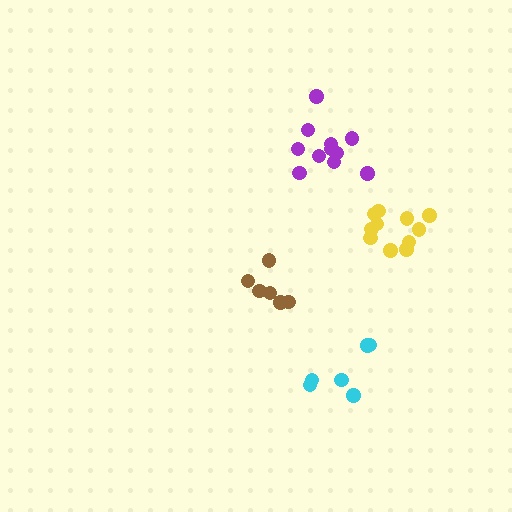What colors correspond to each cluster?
The clusters are colored: brown, cyan, yellow, purple.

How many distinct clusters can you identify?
There are 4 distinct clusters.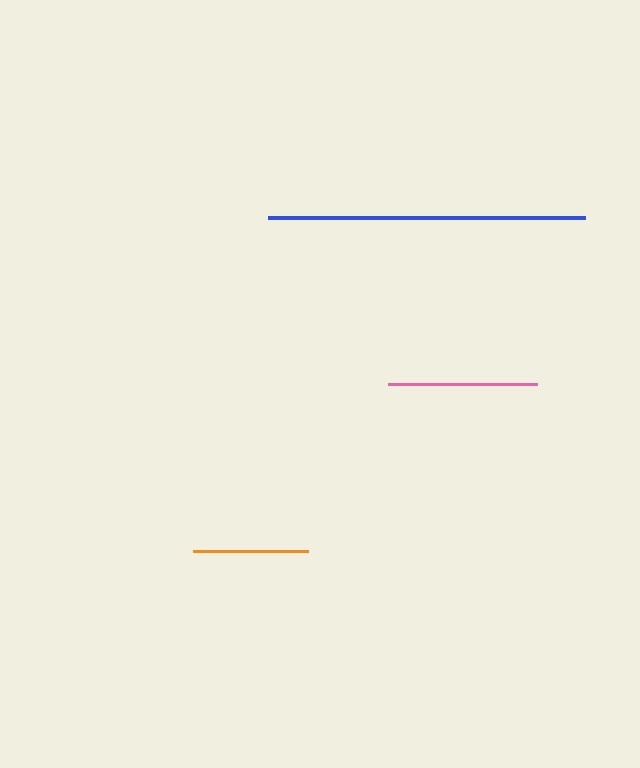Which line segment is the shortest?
The orange line is the shortest at approximately 114 pixels.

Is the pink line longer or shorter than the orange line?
The pink line is longer than the orange line.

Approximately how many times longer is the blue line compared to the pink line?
The blue line is approximately 2.1 times the length of the pink line.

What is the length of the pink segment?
The pink segment is approximately 150 pixels long.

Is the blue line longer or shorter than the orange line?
The blue line is longer than the orange line.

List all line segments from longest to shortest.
From longest to shortest: blue, pink, orange.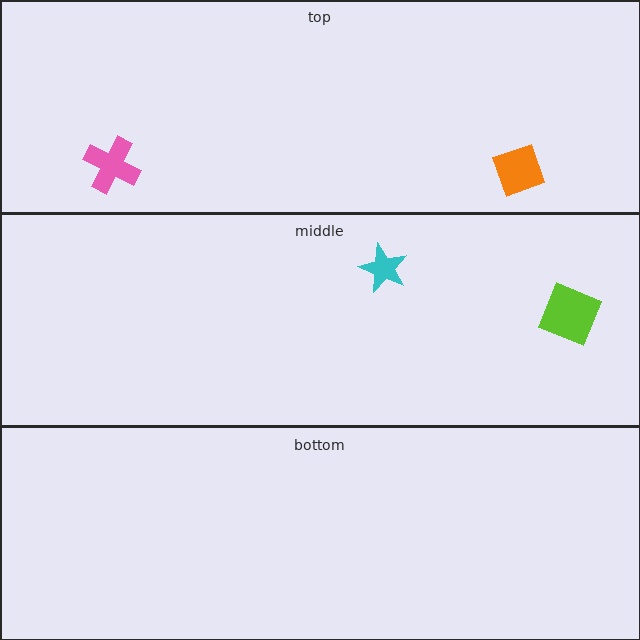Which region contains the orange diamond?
The top region.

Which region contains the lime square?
The middle region.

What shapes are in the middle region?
The cyan star, the lime square.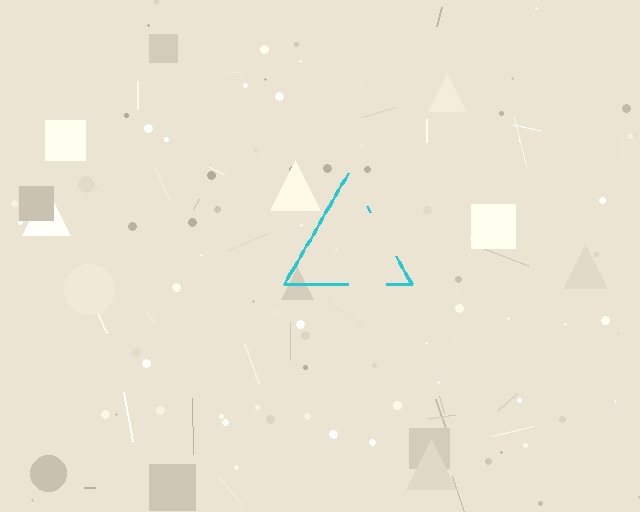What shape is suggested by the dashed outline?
The dashed outline suggests a triangle.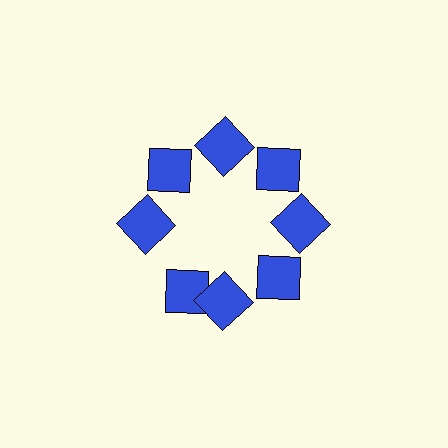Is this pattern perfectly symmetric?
No. The 8 blue squares are arranged in a ring, but one element near the 8 o'clock position is rotated out of alignment along the ring, breaking the 8-fold rotational symmetry.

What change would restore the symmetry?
The symmetry would be restored by rotating it back into even spacing with its neighbors so that all 8 squares sit at equal angles and equal distance from the center.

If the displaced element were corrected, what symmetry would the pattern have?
It would have 8-fold rotational symmetry — the pattern would map onto itself every 45 degrees.